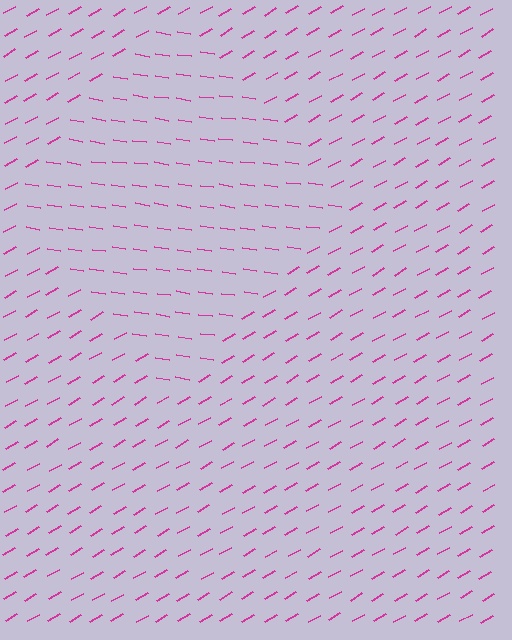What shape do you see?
I see a diamond.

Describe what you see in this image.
The image is filled with small magenta line segments. A diamond region in the image has lines oriented differently from the surrounding lines, creating a visible texture boundary.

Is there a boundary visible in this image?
Yes, there is a texture boundary formed by a change in line orientation.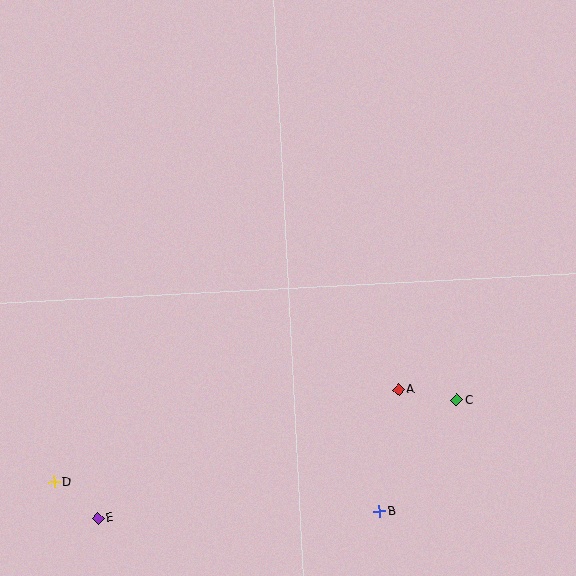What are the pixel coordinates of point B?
Point B is at (379, 511).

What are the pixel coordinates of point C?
Point C is at (457, 400).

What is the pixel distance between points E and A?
The distance between E and A is 327 pixels.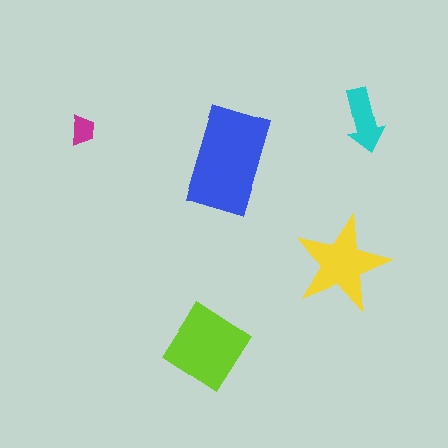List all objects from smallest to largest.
The magenta trapezoid, the cyan arrow, the yellow star, the lime diamond, the blue rectangle.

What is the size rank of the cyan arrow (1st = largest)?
4th.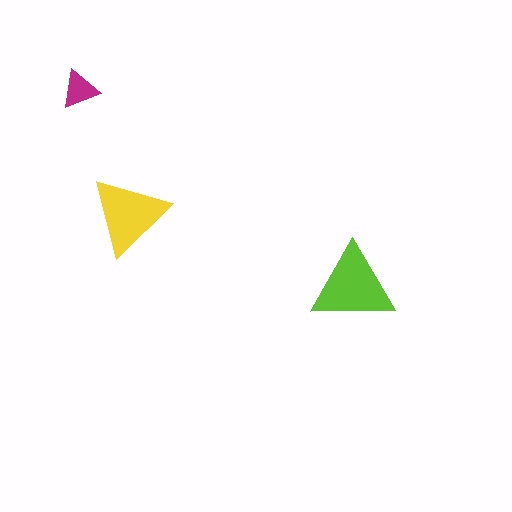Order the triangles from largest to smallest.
the lime one, the yellow one, the magenta one.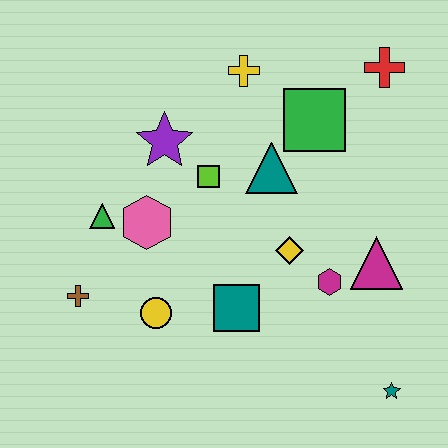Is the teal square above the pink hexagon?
No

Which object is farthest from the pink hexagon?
The teal star is farthest from the pink hexagon.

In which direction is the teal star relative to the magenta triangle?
The teal star is below the magenta triangle.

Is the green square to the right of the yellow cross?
Yes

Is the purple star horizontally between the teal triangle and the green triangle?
Yes